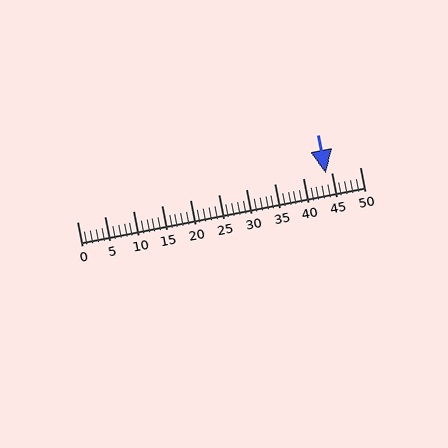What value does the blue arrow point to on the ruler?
The blue arrow points to approximately 44.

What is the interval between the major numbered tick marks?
The major tick marks are spaced 5 units apart.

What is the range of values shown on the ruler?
The ruler shows values from 0 to 50.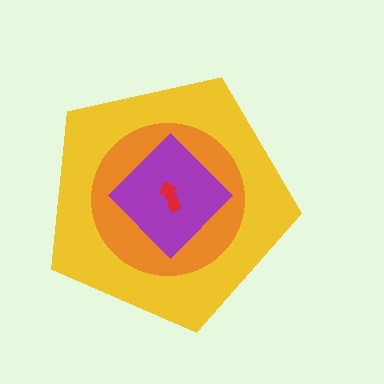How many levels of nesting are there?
4.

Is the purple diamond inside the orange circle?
Yes.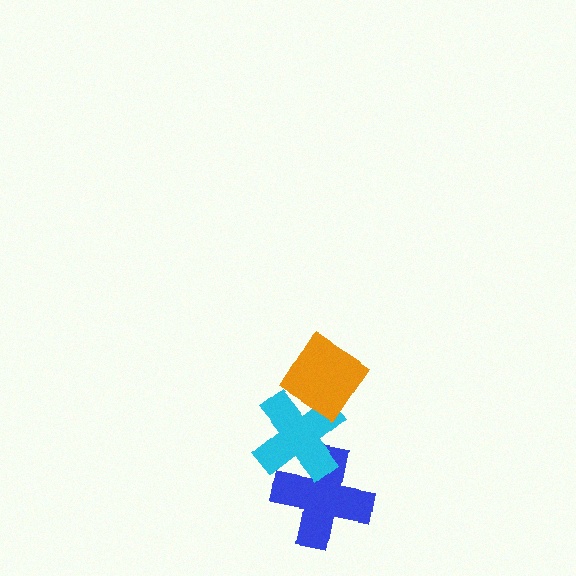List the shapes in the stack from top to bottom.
From top to bottom: the orange diamond, the cyan cross, the blue cross.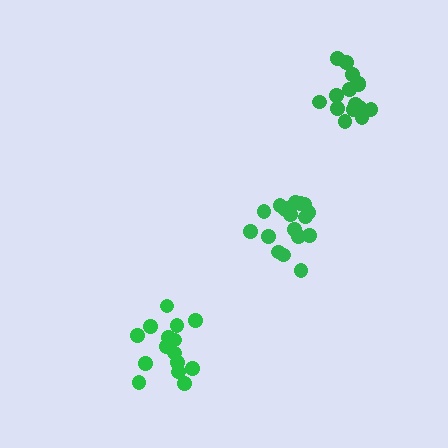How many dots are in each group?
Group 1: 19 dots, Group 2: 15 dots, Group 3: 15 dots (49 total).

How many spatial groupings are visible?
There are 3 spatial groupings.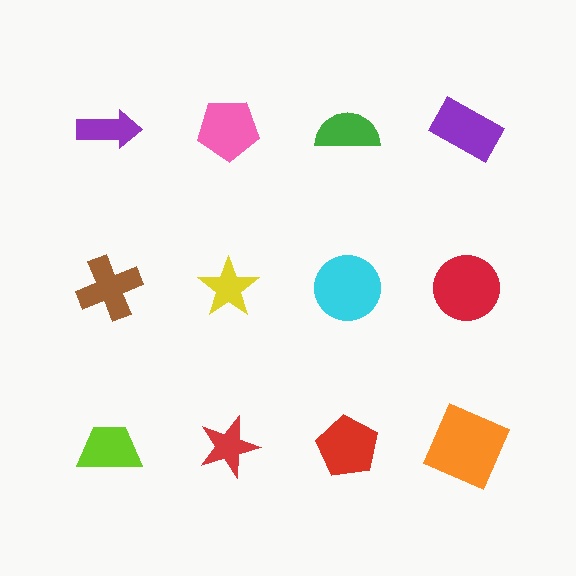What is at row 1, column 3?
A green semicircle.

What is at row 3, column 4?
An orange square.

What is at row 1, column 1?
A purple arrow.